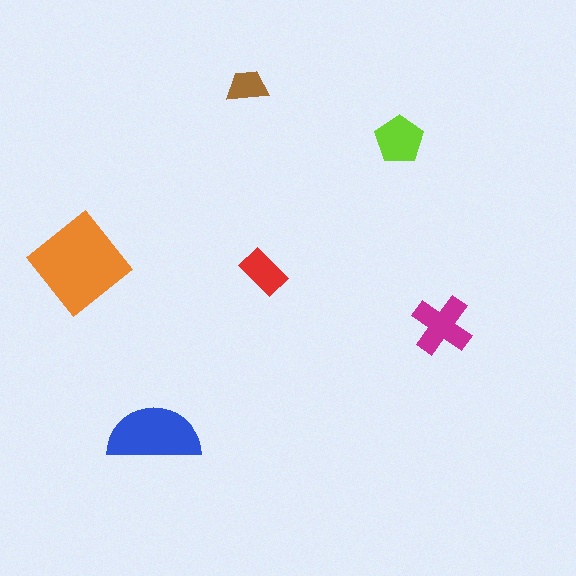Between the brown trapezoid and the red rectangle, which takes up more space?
The red rectangle.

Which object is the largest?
The orange diamond.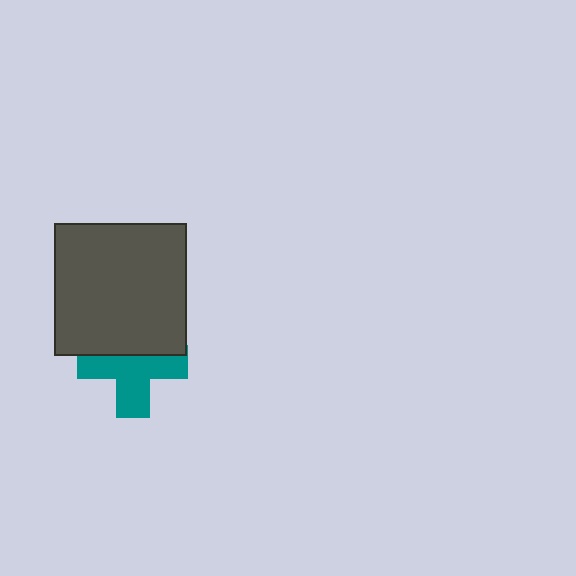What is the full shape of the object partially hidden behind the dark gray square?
The partially hidden object is a teal cross.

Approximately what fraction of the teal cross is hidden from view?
Roughly 38% of the teal cross is hidden behind the dark gray square.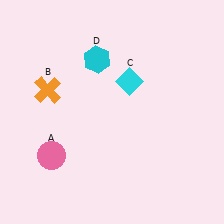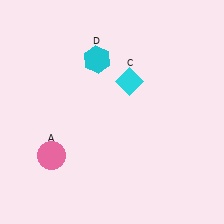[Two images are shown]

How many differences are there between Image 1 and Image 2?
There is 1 difference between the two images.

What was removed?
The orange cross (B) was removed in Image 2.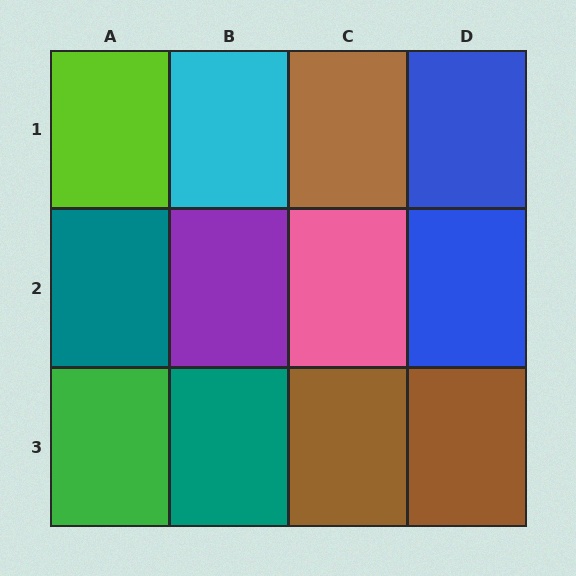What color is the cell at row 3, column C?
Brown.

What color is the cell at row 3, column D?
Brown.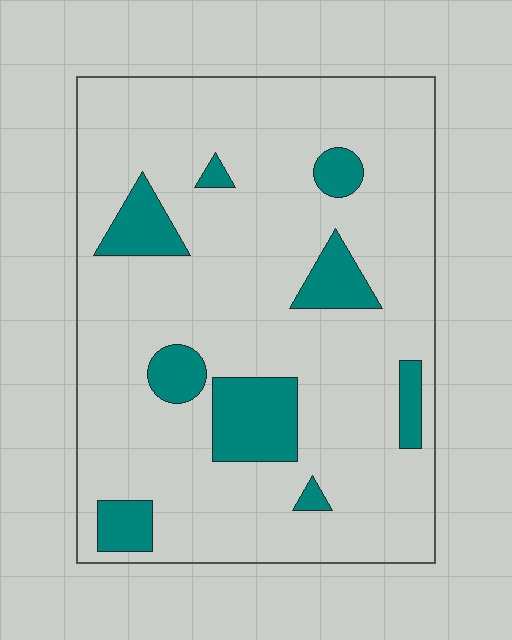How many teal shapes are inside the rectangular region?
9.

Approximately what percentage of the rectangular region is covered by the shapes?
Approximately 15%.